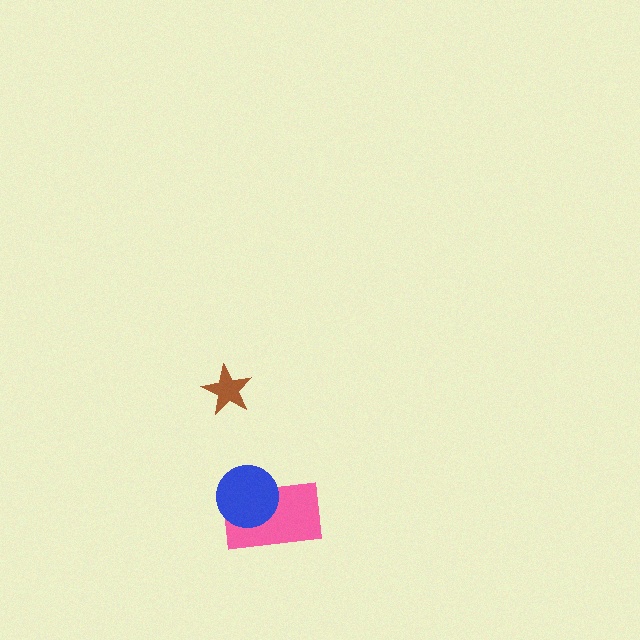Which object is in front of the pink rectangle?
The blue circle is in front of the pink rectangle.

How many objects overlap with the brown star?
0 objects overlap with the brown star.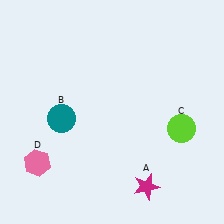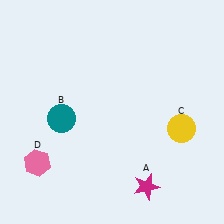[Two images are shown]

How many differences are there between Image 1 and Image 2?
There is 1 difference between the two images.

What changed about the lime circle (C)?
In Image 1, C is lime. In Image 2, it changed to yellow.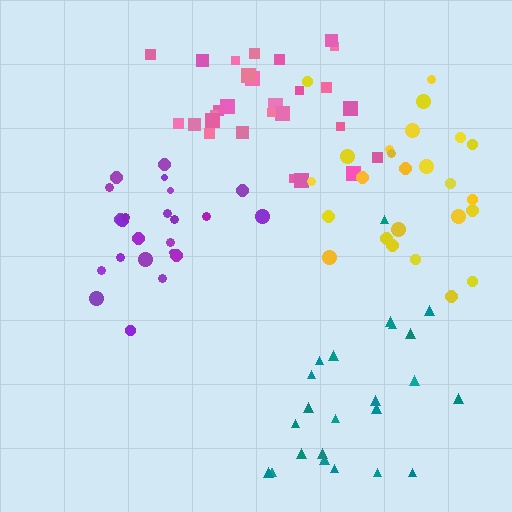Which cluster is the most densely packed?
Purple.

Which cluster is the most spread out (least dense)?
Teal.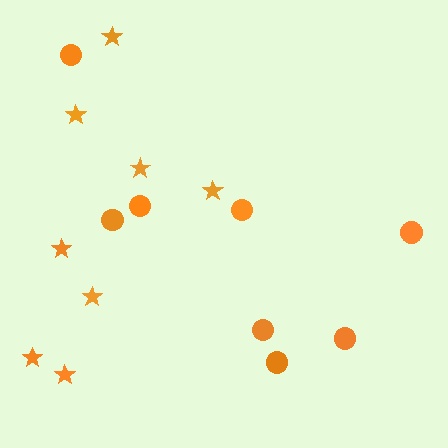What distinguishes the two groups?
There are 2 groups: one group of stars (8) and one group of circles (8).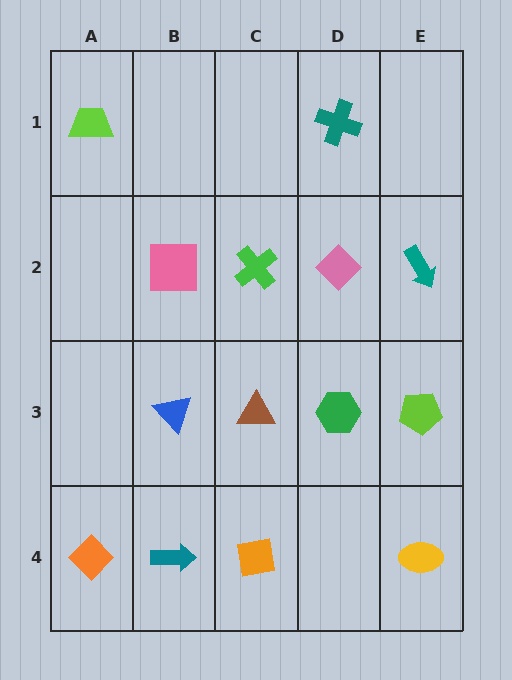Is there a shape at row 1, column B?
No, that cell is empty.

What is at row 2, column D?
A pink diamond.